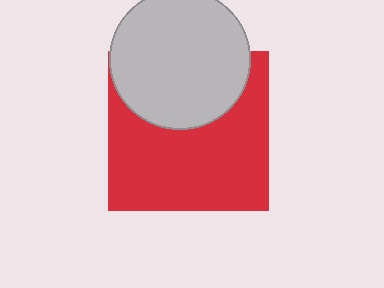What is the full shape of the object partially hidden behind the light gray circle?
The partially hidden object is a red square.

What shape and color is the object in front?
The object in front is a light gray circle.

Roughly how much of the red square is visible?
Most of it is visible (roughly 65%).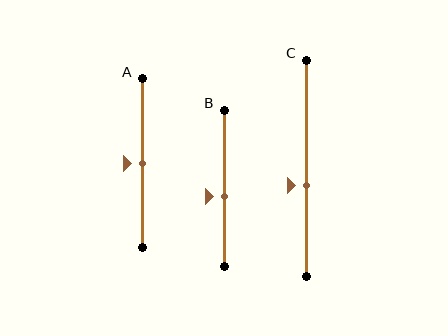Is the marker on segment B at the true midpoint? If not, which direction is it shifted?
No, the marker on segment B is shifted downward by about 5% of the segment length.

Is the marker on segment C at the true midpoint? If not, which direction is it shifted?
No, the marker on segment C is shifted downward by about 8% of the segment length.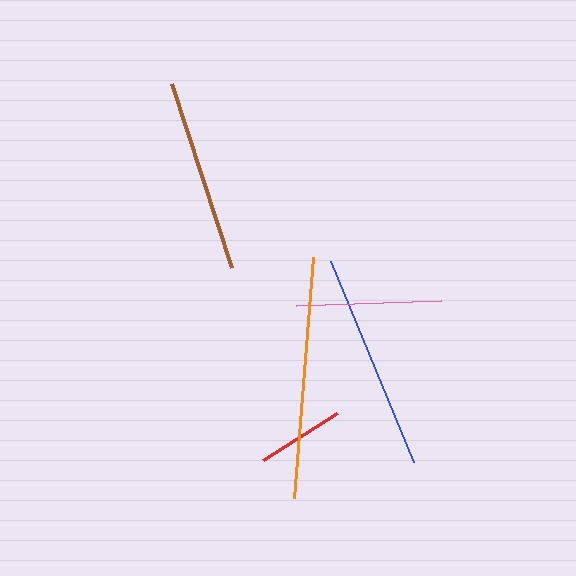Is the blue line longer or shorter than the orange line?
The orange line is longer than the blue line.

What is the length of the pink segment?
The pink segment is approximately 145 pixels long.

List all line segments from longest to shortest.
From longest to shortest: orange, blue, brown, pink, red.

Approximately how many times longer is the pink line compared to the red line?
The pink line is approximately 1.7 times the length of the red line.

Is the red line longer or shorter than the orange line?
The orange line is longer than the red line.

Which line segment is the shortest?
The red line is the shortest at approximately 87 pixels.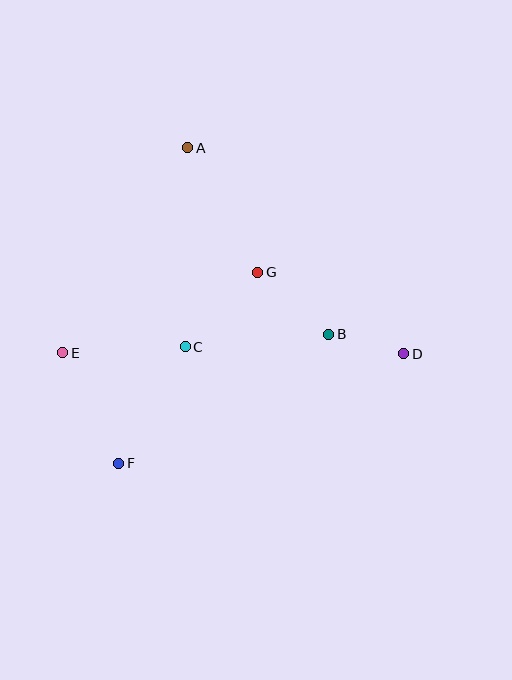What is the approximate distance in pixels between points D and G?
The distance between D and G is approximately 167 pixels.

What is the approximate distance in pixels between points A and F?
The distance between A and F is approximately 323 pixels.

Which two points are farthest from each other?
Points D and E are farthest from each other.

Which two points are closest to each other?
Points B and D are closest to each other.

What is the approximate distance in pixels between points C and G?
The distance between C and G is approximately 104 pixels.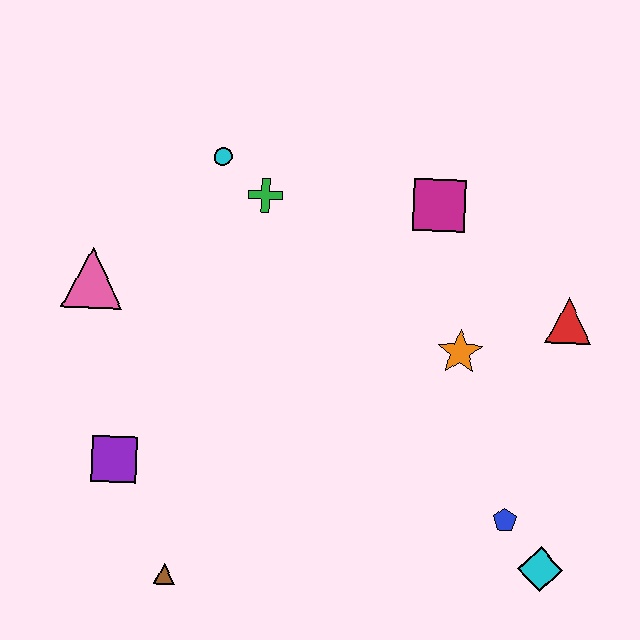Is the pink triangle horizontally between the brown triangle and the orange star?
No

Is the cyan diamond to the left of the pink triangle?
No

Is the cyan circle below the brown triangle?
No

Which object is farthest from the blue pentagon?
The pink triangle is farthest from the blue pentagon.